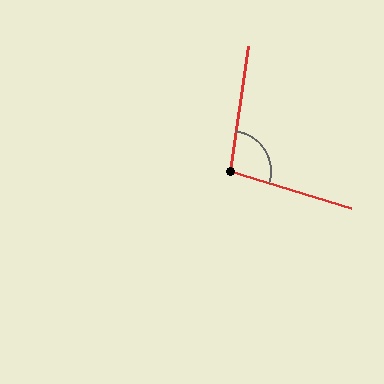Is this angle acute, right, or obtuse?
It is obtuse.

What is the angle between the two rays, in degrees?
Approximately 99 degrees.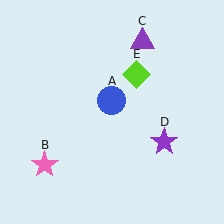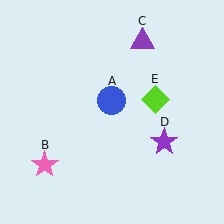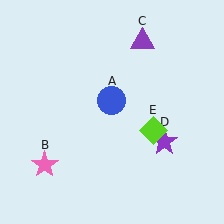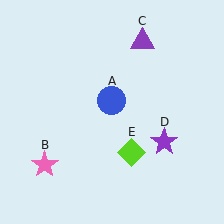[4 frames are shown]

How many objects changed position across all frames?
1 object changed position: lime diamond (object E).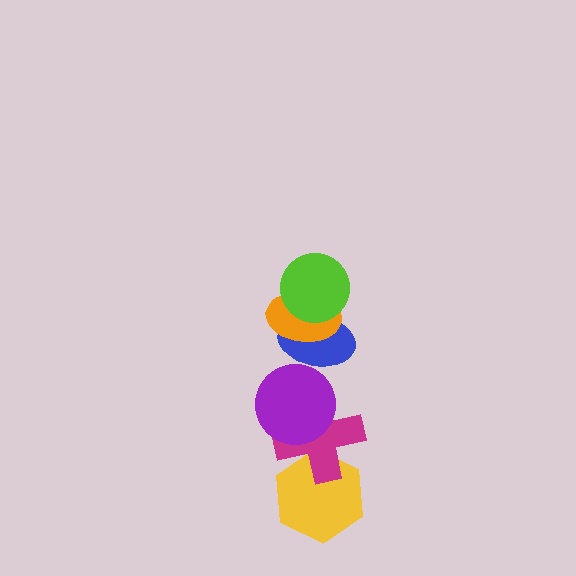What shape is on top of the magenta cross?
The purple circle is on top of the magenta cross.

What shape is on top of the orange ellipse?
The lime circle is on top of the orange ellipse.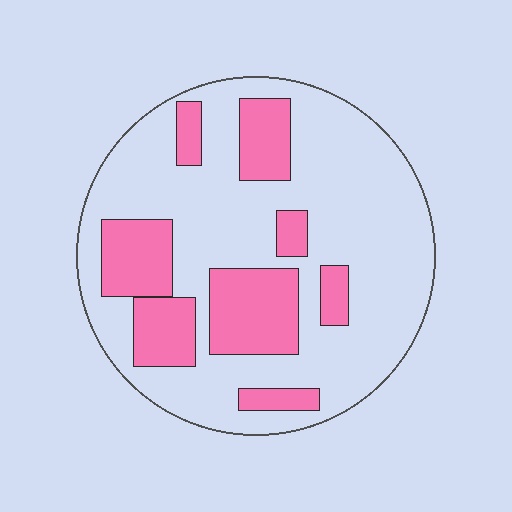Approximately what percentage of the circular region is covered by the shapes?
Approximately 30%.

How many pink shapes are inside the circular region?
8.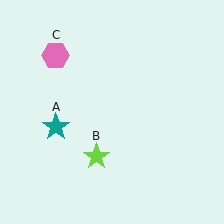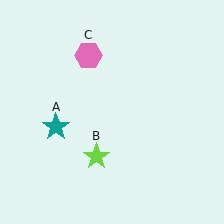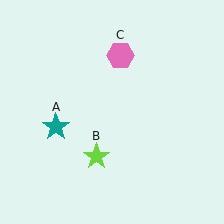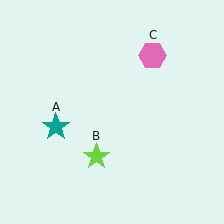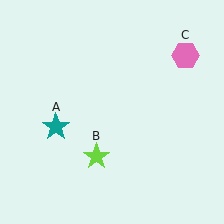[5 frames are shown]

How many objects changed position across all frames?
1 object changed position: pink hexagon (object C).